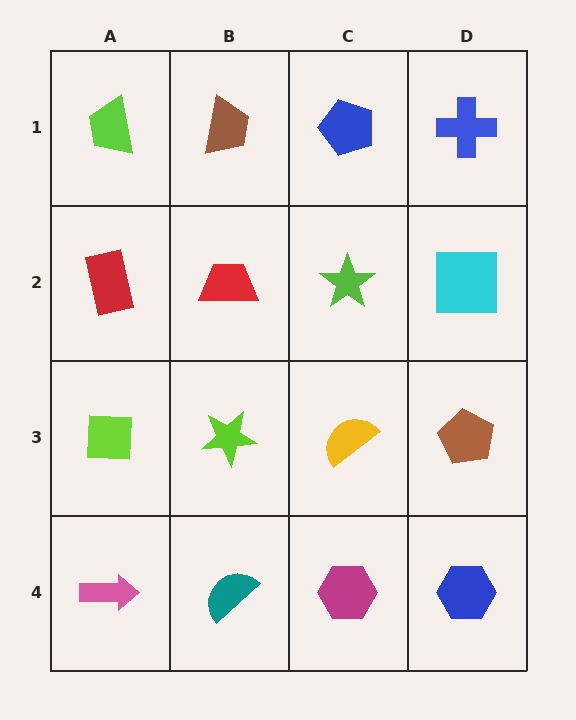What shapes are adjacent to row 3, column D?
A cyan square (row 2, column D), a blue hexagon (row 4, column D), a yellow semicircle (row 3, column C).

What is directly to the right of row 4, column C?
A blue hexagon.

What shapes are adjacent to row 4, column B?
A lime star (row 3, column B), a pink arrow (row 4, column A), a magenta hexagon (row 4, column C).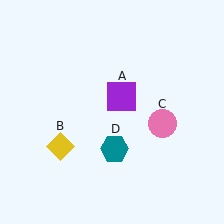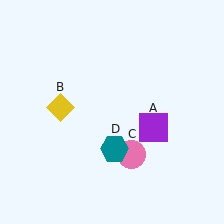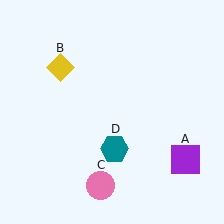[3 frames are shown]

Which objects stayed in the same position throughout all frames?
Teal hexagon (object D) remained stationary.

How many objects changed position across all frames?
3 objects changed position: purple square (object A), yellow diamond (object B), pink circle (object C).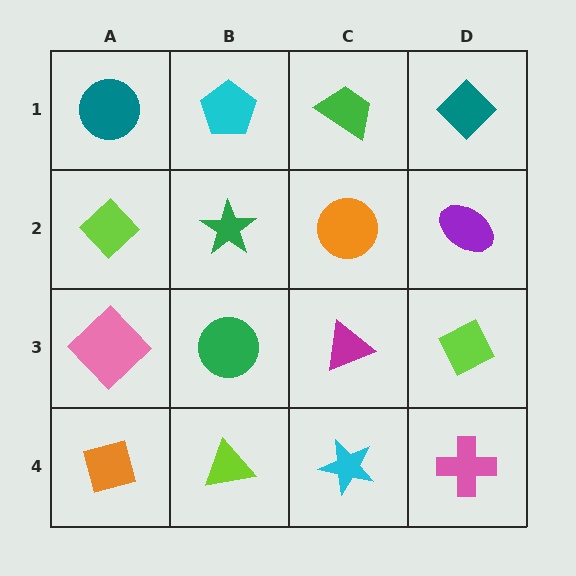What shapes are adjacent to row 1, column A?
A lime diamond (row 2, column A), a cyan pentagon (row 1, column B).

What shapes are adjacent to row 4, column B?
A green circle (row 3, column B), an orange diamond (row 4, column A), a cyan star (row 4, column C).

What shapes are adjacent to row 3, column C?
An orange circle (row 2, column C), a cyan star (row 4, column C), a green circle (row 3, column B), a lime diamond (row 3, column D).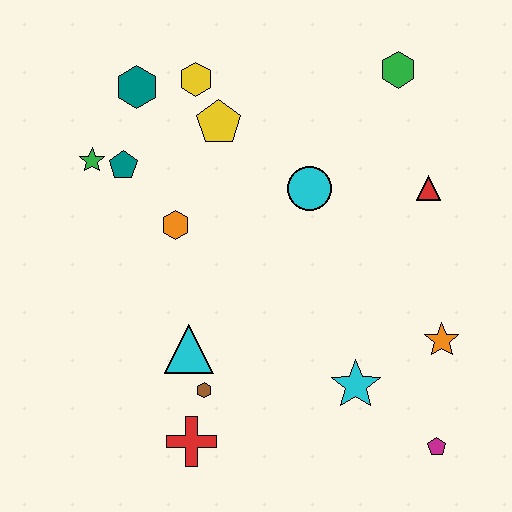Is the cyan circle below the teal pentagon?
Yes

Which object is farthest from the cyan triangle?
The green hexagon is farthest from the cyan triangle.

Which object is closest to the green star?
The teal pentagon is closest to the green star.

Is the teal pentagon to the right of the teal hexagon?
No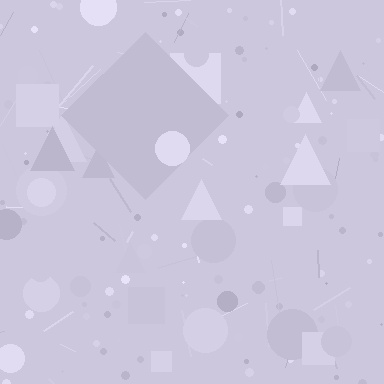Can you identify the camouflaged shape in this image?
The camouflaged shape is a diamond.